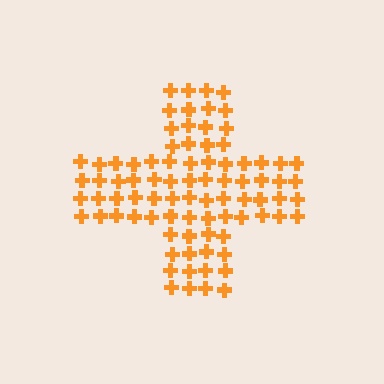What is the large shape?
The large shape is a cross.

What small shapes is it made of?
It is made of small crosses.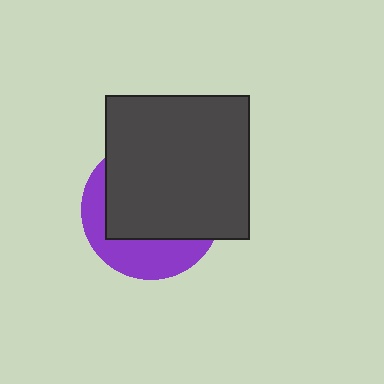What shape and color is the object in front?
The object in front is a dark gray square.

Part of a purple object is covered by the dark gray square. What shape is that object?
It is a circle.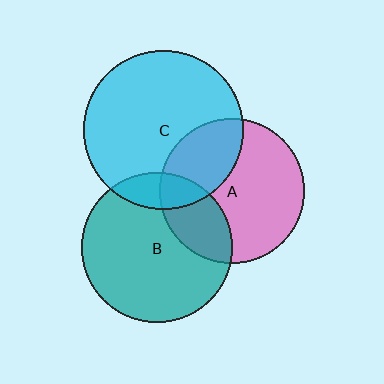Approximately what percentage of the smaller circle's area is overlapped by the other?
Approximately 25%.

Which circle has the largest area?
Circle C (cyan).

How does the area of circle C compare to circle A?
Approximately 1.2 times.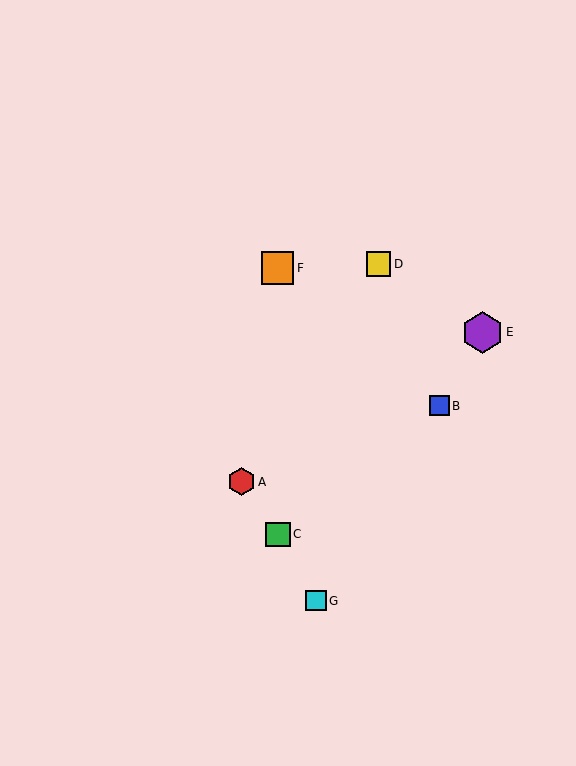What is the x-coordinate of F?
Object F is at x≈278.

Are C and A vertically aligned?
No, C is at x≈278 and A is at x≈241.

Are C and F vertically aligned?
Yes, both are at x≈278.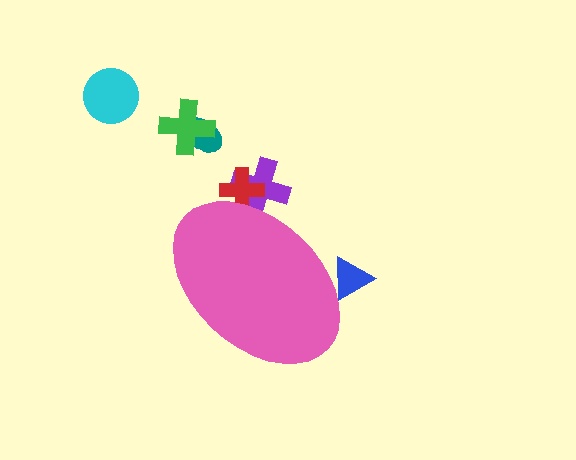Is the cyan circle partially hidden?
No, the cyan circle is fully visible.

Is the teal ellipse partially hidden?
No, the teal ellipse is fully visible.